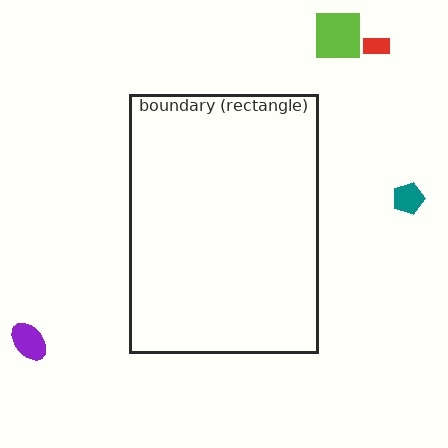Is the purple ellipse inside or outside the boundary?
Outside.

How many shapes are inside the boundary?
0 inside, 4 outside.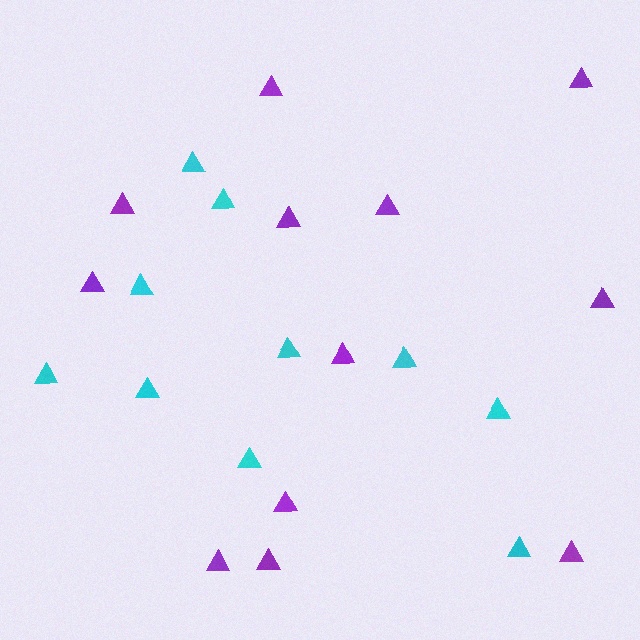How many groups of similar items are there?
There are 2 groups: one group of purple triangles (12) and one group of cyan triangles (10).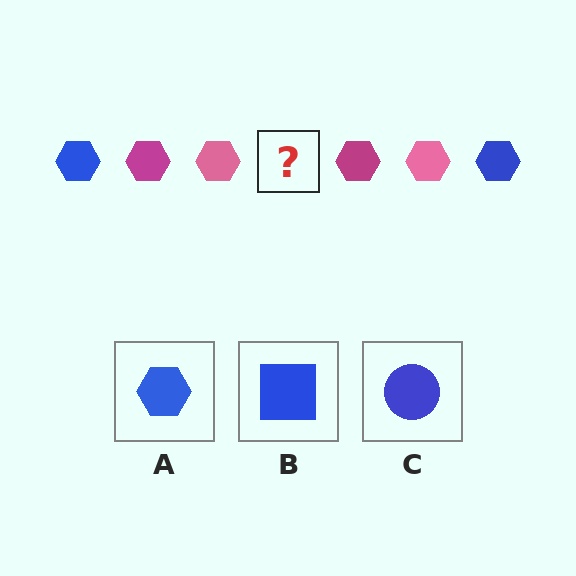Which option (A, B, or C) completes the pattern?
A.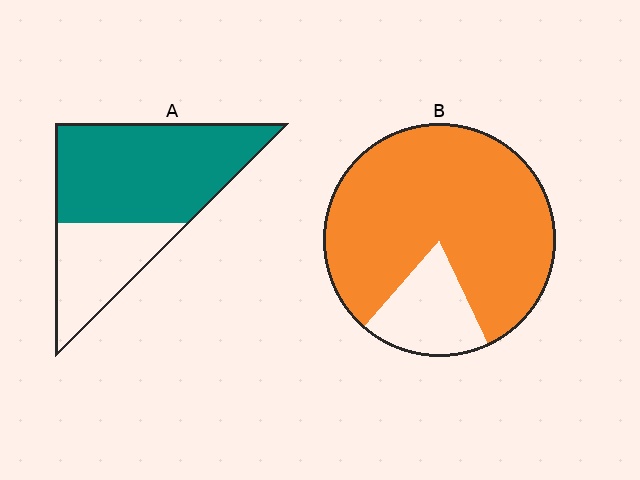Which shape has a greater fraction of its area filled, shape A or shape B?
Shape B.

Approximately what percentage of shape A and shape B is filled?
A is approximately 65% and B is approximately 80%.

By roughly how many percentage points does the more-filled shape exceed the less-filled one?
By roughly 15 percentage points (B over A).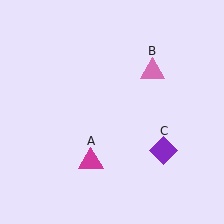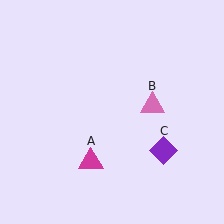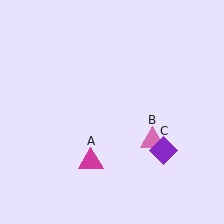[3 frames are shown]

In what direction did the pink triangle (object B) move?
The pink triangle (object B) moved down.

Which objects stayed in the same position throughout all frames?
Magenta triangle (object A) and purple diamond (object C) remained stationary.